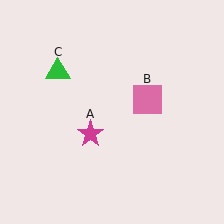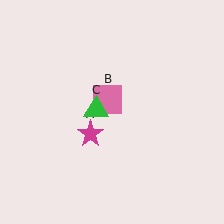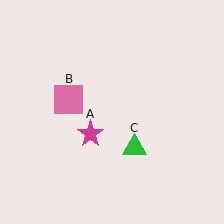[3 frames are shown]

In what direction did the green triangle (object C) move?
The green triangle (object C) moved down and to the right.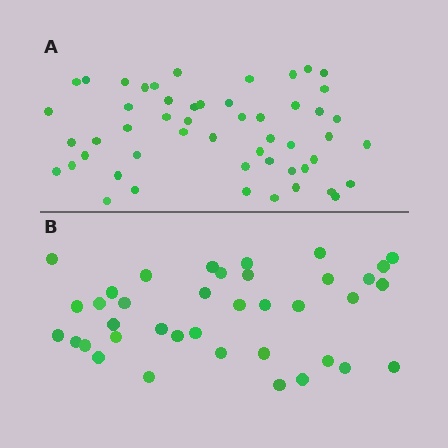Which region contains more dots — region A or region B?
Region A (the top region) has more dots.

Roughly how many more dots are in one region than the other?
Region A has approximately 15 more dots than region B.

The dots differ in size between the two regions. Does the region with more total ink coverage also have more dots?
No. Region B has more total ink coverage because its dots are larger, but region A actually contains more individual dots. Total area can be misleading — the number of items is what matters here.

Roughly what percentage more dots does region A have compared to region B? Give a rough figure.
About 35% more.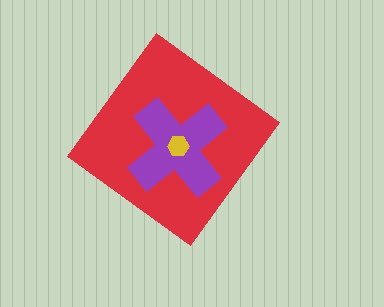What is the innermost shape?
The yellow hexagon.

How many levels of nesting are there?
3.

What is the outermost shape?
The red diamond.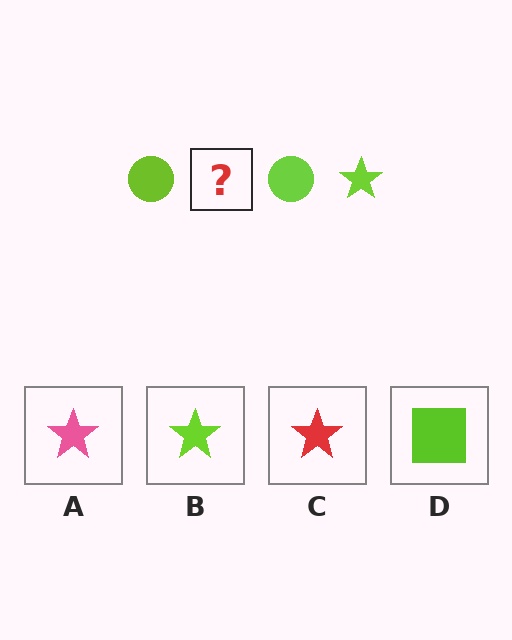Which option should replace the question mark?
Option B.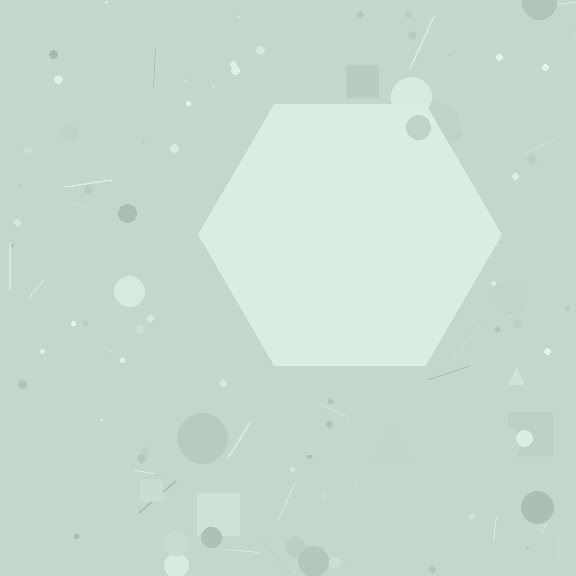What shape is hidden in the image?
A hexagon is hidden in the image.